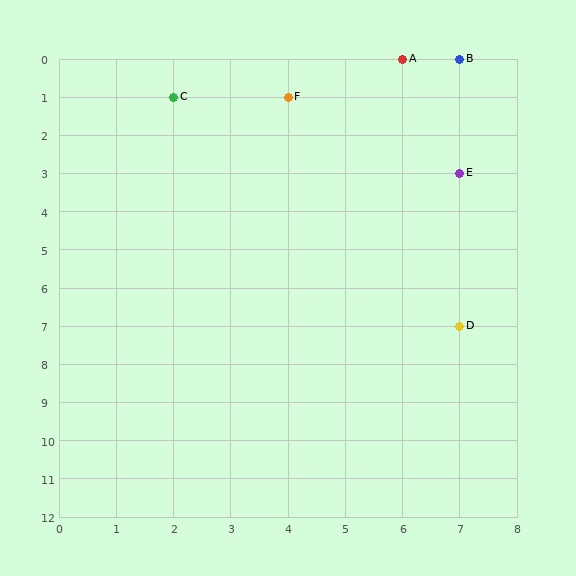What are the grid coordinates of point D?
Point D is at grid coordinates (7, 7).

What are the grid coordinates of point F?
Point F is at grid coordinates (4, 1).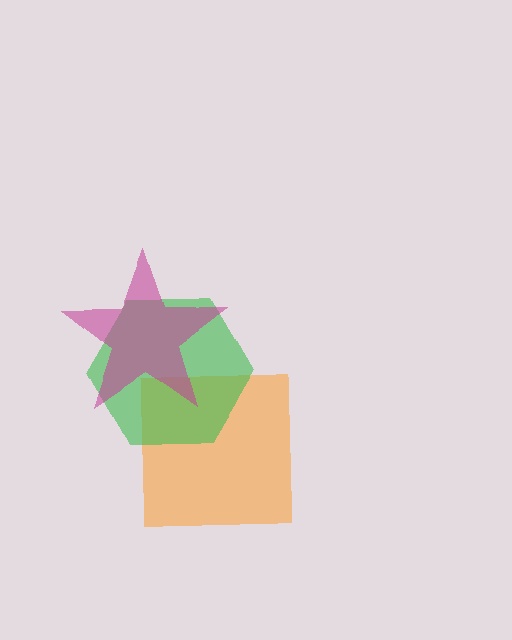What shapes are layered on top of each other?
The layered shapes are: an orange square, a green hexagon, a magenta star.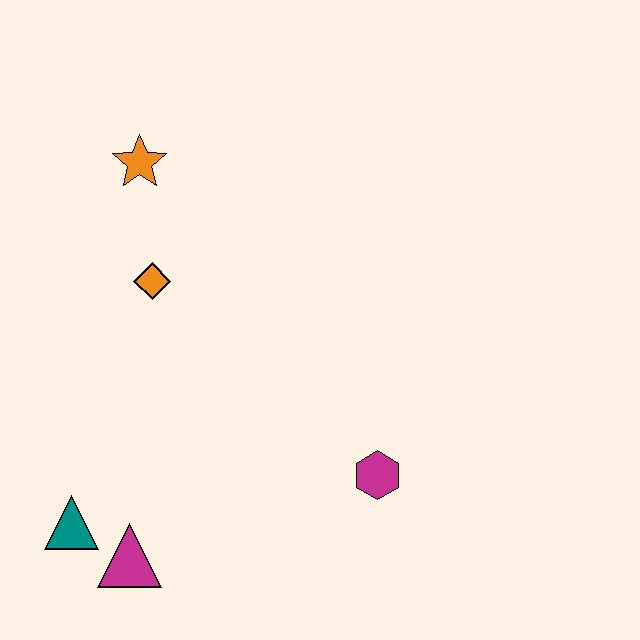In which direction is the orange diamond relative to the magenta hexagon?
The orange diamond is to the left of the magenta hexagon.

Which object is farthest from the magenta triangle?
The orange star is farthest from the magenta triangle.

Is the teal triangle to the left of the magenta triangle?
Yes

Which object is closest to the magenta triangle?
The teal triangle is closest to the magenta triangle.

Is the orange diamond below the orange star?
Yes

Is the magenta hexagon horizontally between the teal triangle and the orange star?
No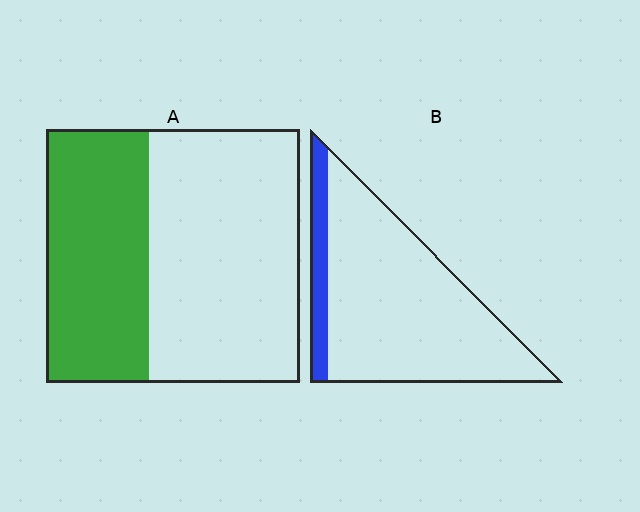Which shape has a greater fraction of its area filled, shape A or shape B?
Shape A.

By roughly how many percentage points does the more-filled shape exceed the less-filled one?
By roughly 25 percentage points (A over B).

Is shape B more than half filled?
No.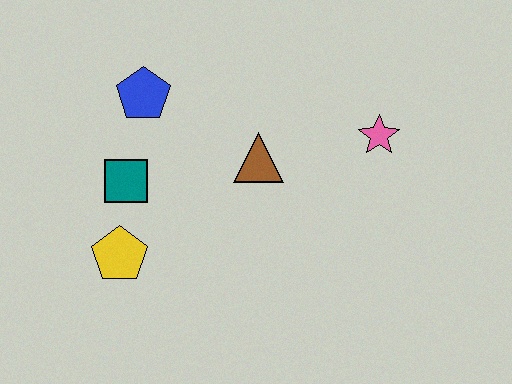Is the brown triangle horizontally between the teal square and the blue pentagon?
No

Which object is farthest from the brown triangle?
The yellow pentagon is farthest from the brown triangle.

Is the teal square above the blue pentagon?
No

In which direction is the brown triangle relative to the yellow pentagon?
The brown triangle is to the right of the yellow pentagon.